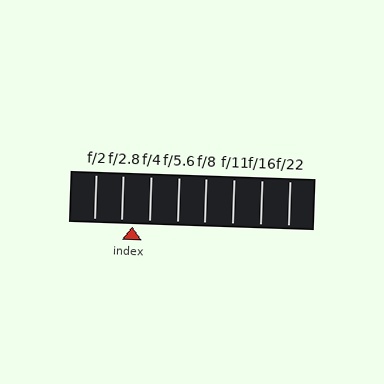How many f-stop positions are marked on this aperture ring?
There are 8 f-stop positions marked.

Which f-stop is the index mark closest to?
The index mark is closest to f/2.8.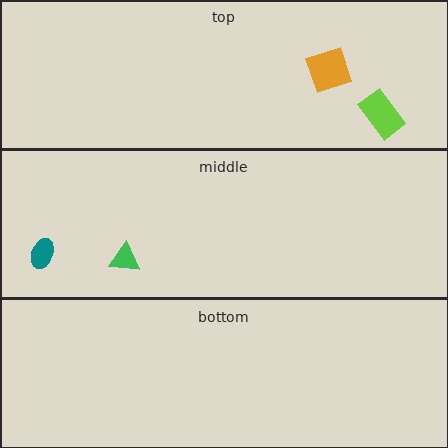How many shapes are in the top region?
2.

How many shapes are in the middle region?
2.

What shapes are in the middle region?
The green triangle, the teal ellipse.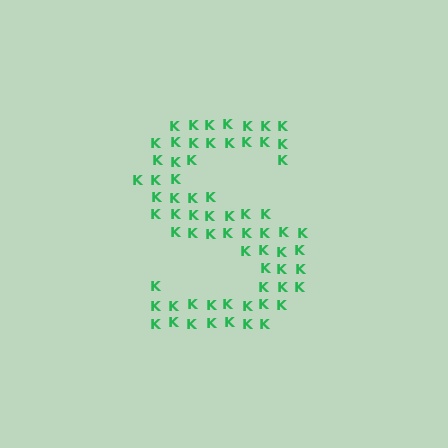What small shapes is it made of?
It is made of small letter K's.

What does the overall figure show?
The overall figure shows the letter S.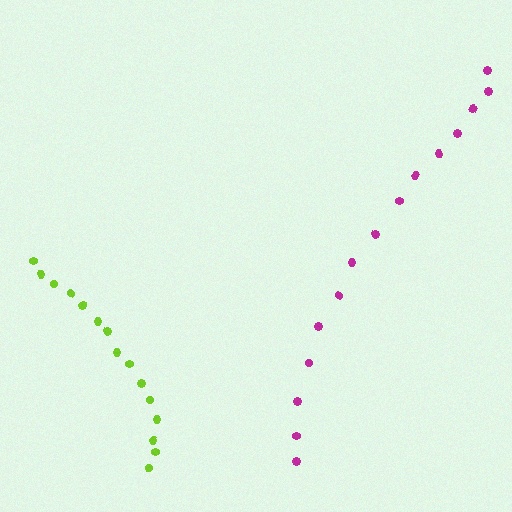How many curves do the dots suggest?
There are 2 distinct paths.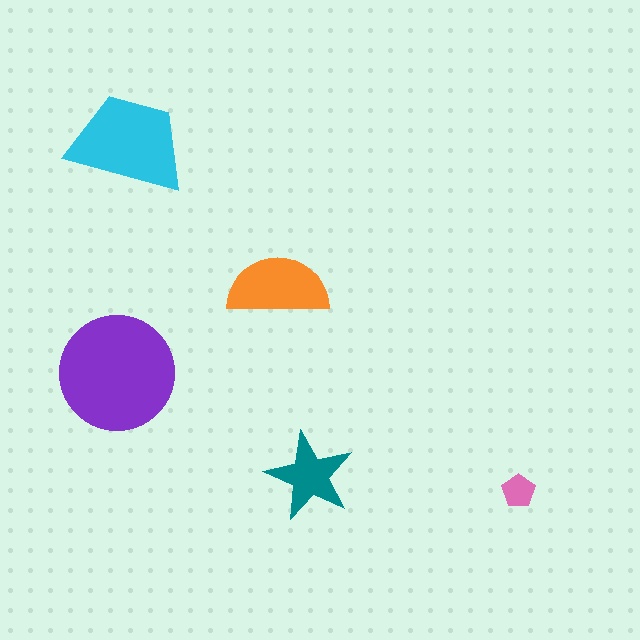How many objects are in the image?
There are 5 objects in the image.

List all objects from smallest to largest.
The pink pentagon, the teal star, the orange semicircle, the cyan trapezoid, the purple circle.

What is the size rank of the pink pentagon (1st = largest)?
5th.